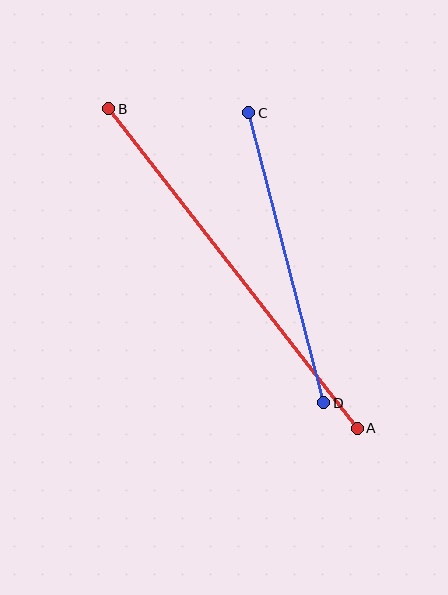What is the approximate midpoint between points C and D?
The midpoint is at approximately (286, 258) pixels.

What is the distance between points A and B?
The distance is approximately 405 pixels.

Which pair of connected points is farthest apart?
Points A and B are farthest apart.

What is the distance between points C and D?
The distance is approximately 300 pixels.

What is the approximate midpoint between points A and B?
The midpoint is at approximately (233, 268) pixels.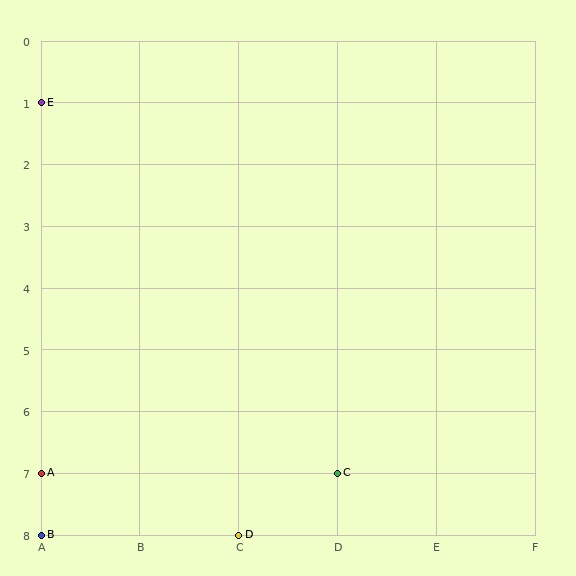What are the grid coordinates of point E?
Point E is at grid coordinates (A, 1).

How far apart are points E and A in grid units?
Points E and A are 6 rows apart.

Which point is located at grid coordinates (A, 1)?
Point E is at (A, 1).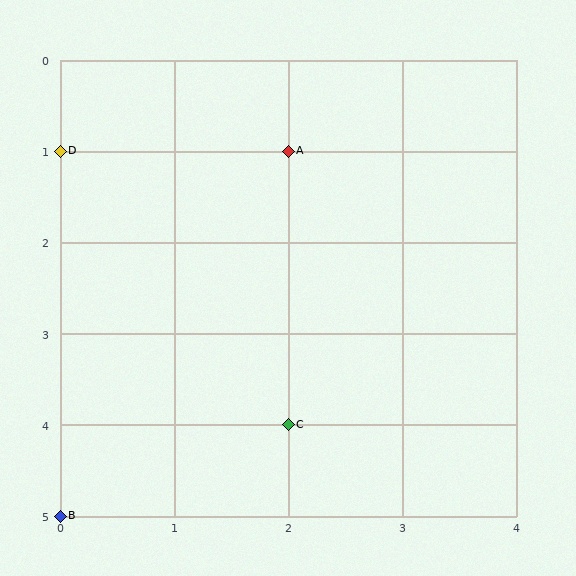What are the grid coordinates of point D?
Point D is at grid coordinates (0, 1).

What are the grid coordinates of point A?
Point A is at grid coordinates (2, 1).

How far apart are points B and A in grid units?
Points B and A are 2 columns and 4 rows apart (about 4.5 grid units diagonally).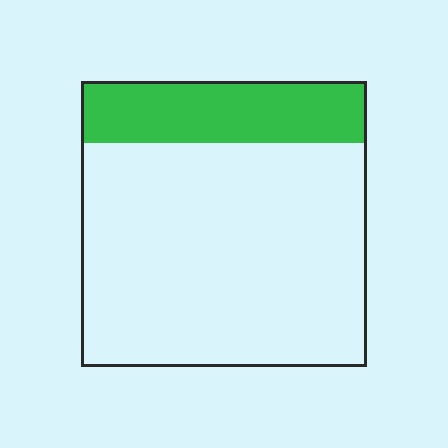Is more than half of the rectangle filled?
No.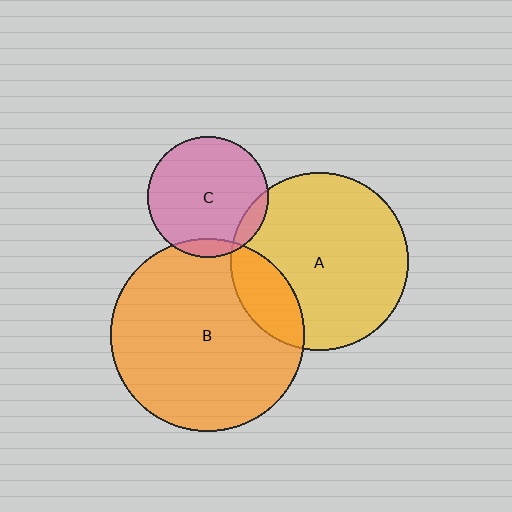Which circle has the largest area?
Circle B (orange).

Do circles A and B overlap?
Yes.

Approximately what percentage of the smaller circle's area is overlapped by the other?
Approximately 20%.